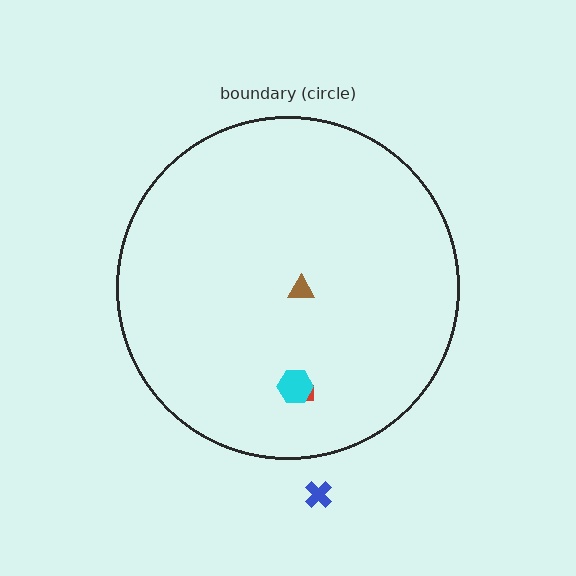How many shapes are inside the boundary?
3 inside, 1 outside.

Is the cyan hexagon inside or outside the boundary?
Inside.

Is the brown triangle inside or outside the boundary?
Inside.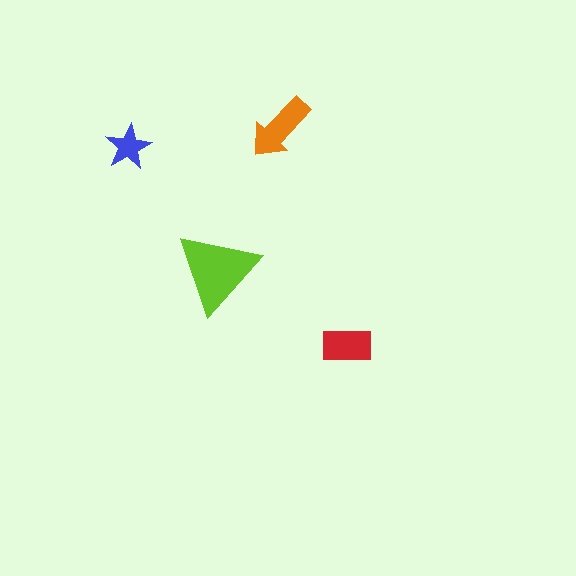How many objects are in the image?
There are 4 objects in the image.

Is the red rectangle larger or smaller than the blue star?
Larger.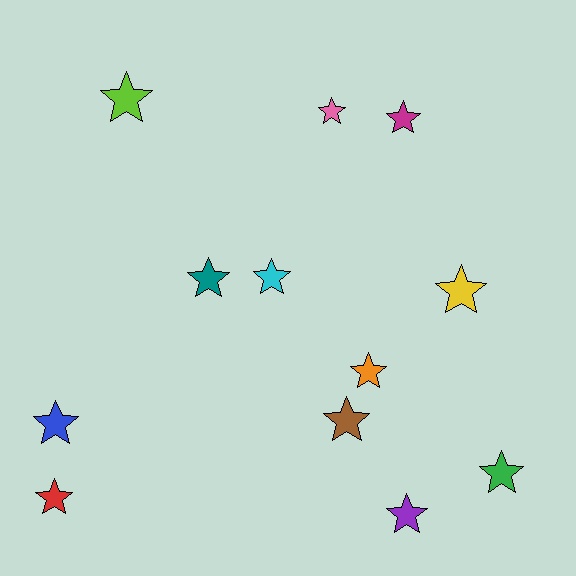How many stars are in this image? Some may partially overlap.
There are 12 stars.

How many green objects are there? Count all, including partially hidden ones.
There is 1 green object.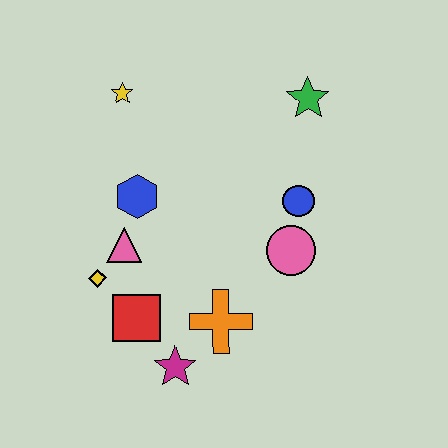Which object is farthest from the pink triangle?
The green star is farthest from the pink triangle.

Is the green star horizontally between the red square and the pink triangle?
No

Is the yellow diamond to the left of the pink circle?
Yes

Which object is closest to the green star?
The blue circle is closest to the green star.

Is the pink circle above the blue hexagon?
No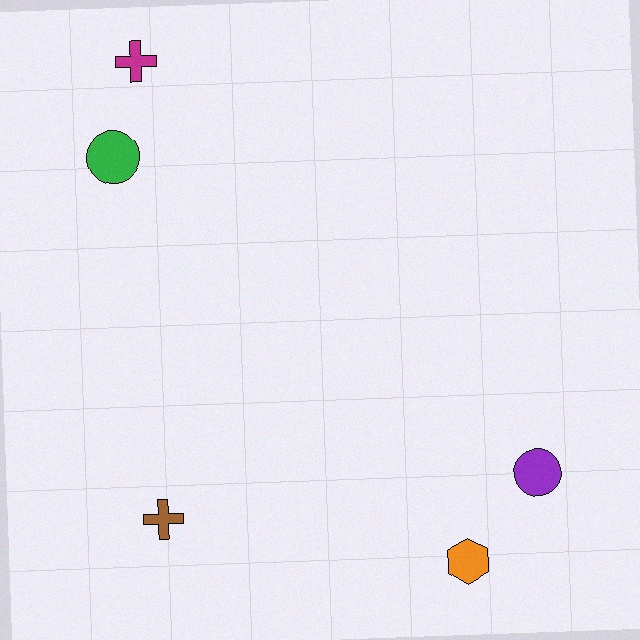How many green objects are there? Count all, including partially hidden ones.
There is 1 green object.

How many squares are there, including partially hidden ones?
There are no squares.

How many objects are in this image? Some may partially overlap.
There are 5 objects.